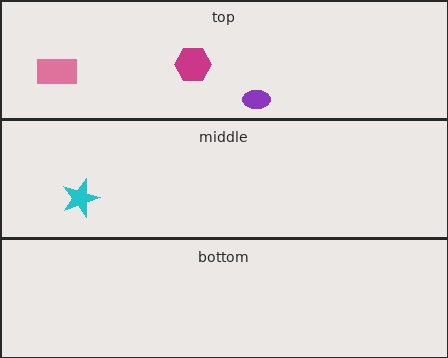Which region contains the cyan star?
The middle region.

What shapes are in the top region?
The magenta hexagon, the pink rectangle, the purple ellipse.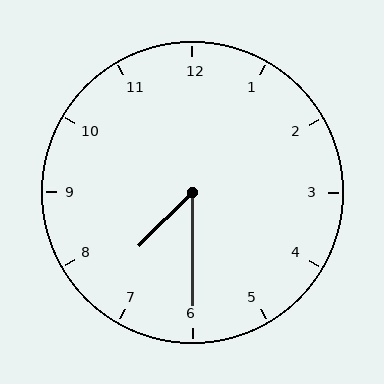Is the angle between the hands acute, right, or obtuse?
It is acute.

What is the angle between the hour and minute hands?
Approximately 45 degrees.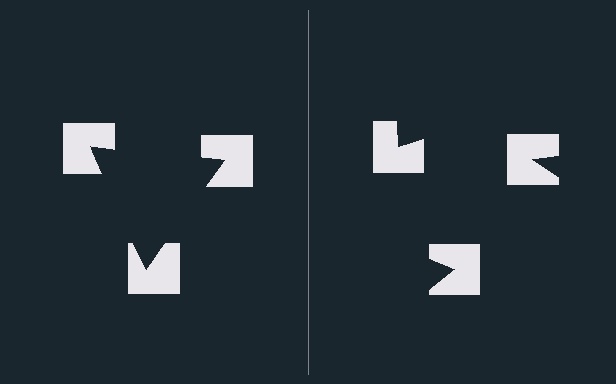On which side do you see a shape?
An illusory triangle appears on the left side. On the right side the wedge cuts are rotated, so no coherent shape forms.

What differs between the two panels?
The notched squares are positioned identically on both sides; only the wedge orientations differ. On the left they align to a triangle; on the right they are misaligned.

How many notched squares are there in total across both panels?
6 — 3 on each side.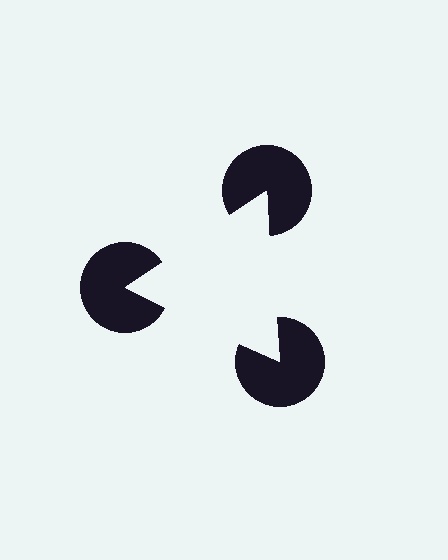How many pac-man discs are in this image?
There are 3 — one at each vertex of the illusory triangle.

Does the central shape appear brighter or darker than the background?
It typically appears slightly brighter than the background, even though no actual brightness change is drawn.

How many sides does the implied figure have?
3 sides.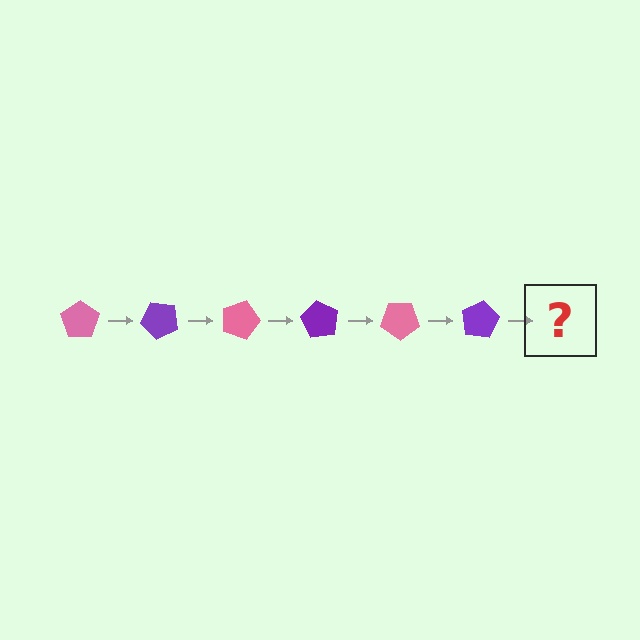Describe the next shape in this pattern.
It should be a pink pentagon, rotated 270 degrees from the start.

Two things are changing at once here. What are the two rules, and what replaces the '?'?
The two rules are that it rotates 45 degrees each step and the color cycles through pink and purple. The '?' should be a pink pentagon, rotated 270 degrees from the start.